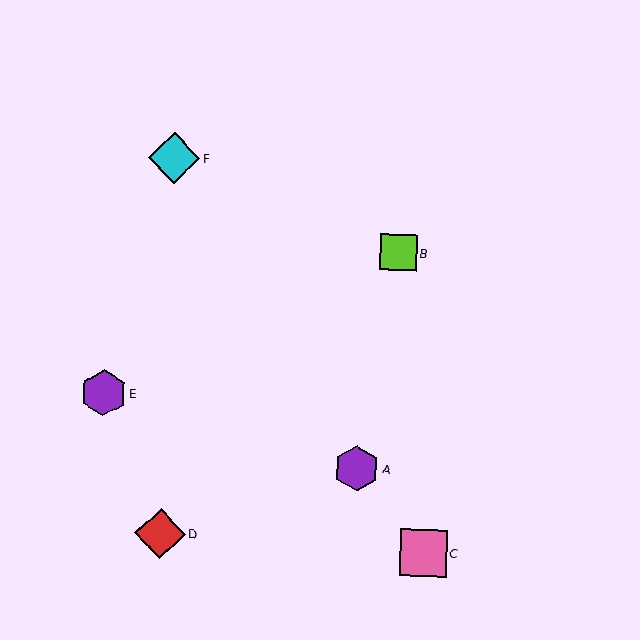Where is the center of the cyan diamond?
The center of the cyan diamond is at (174, 158).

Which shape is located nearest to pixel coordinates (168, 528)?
The red diamond (labeled D) at (160, 534) is nearest to that location.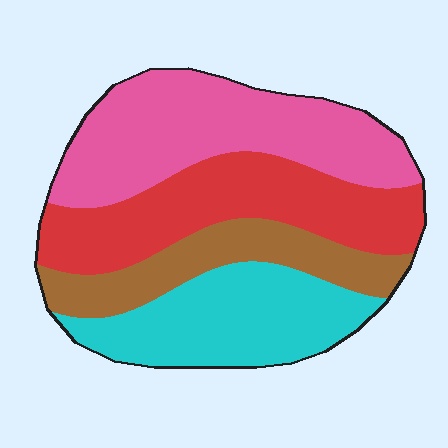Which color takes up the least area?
Brown, at roughly 15%.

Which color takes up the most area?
Pink, at roughly 30%.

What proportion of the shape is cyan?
Cyan covers roughly 25% of the shape.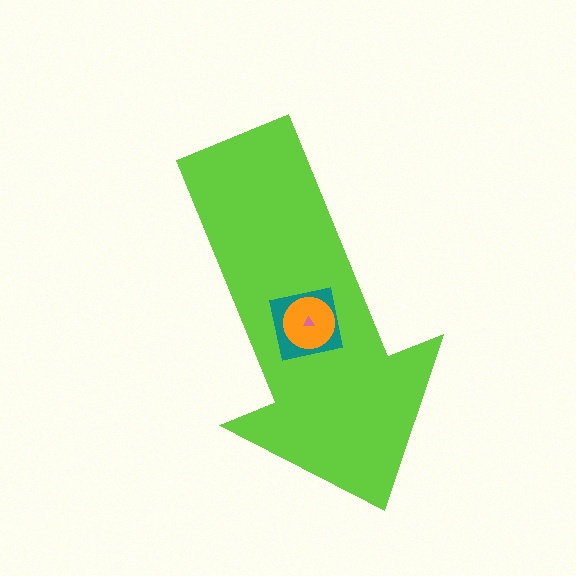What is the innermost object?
The pink triangle.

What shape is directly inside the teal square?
The orange circle.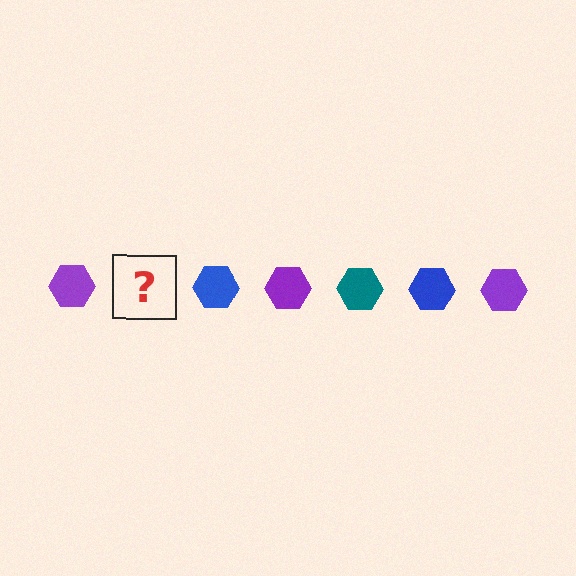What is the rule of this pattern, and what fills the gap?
The rule is that the pattern cycles through purple, teal, blue hexagons. The gap should be filled with a teal hexagon.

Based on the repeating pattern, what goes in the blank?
The blank should be a teal hexagon.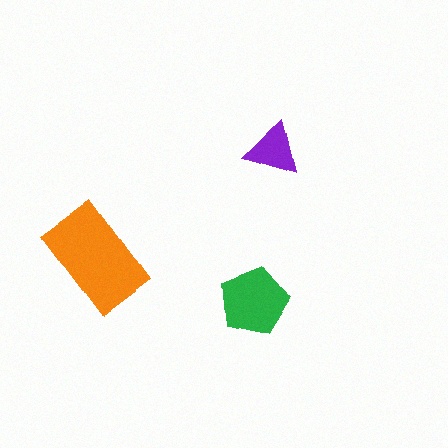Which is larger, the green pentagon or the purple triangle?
The green pentagon.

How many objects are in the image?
There are 3 objects in the image.